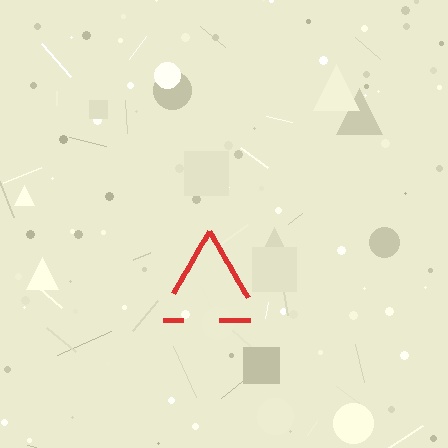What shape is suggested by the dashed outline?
The dashed outline suggests a triangle.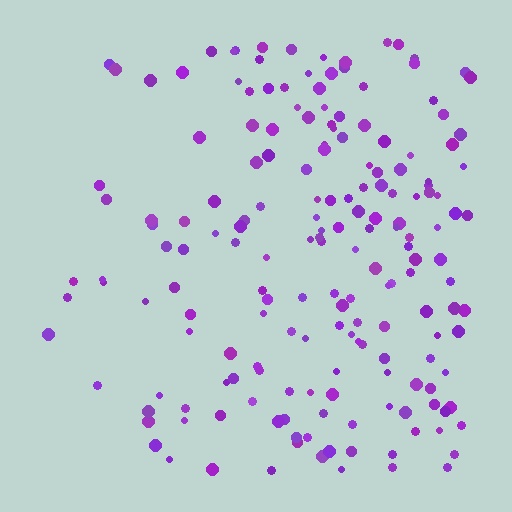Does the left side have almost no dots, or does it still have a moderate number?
Still a moderate number, just noticeably fewer than the right.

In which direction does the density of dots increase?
From left to right, with the right side densest.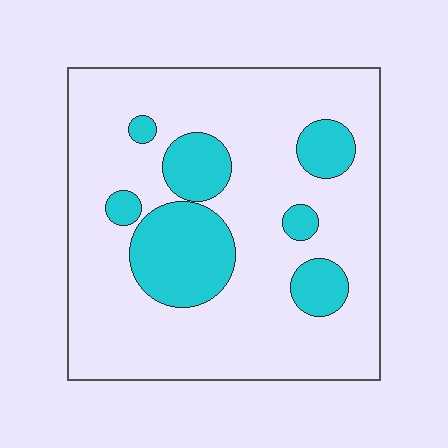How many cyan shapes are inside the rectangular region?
7.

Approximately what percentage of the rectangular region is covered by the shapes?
Approximately 20%.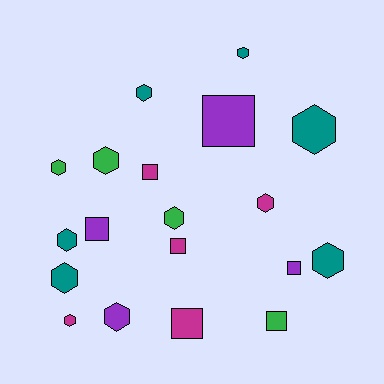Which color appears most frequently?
Teal, with 6 objects.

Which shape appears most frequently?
Hexagon, with 12 objects.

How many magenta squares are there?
There are 3 magenta squares.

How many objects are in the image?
There are 19 objects.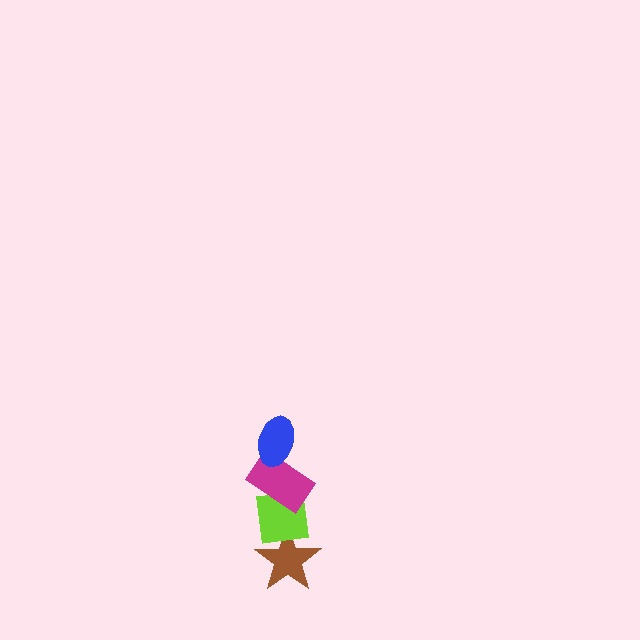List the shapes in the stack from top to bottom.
From top to bottom: the blue ellipse, the magenta rectangle, the lime square, the brown star.